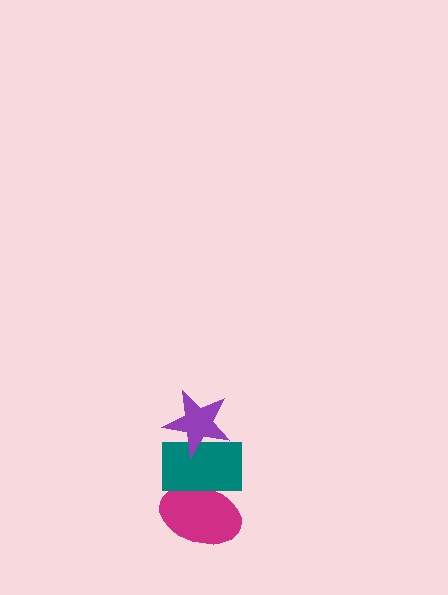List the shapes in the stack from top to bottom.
From top to bottom: the purple star, the teal rectangle, the magenta ellipse.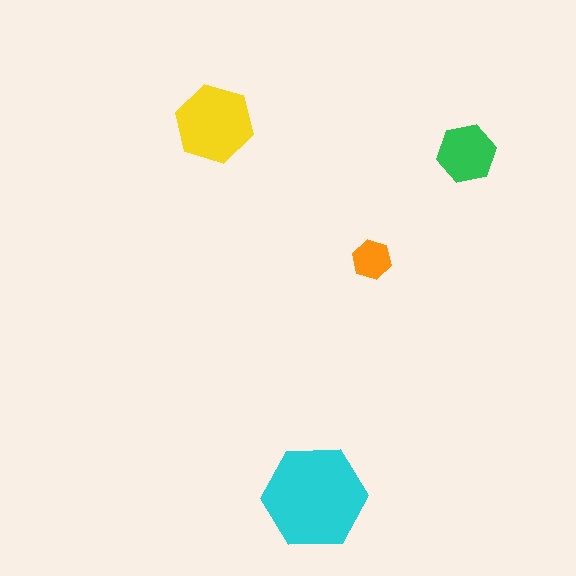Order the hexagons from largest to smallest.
the cyan one, the yellow one, the green one, the orange one.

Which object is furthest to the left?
The yellow hexagon is leftmost.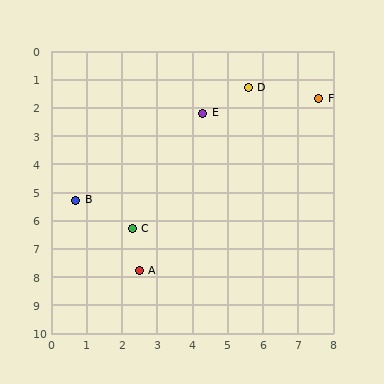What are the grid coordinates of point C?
Point C is at approximately (2.3, 6.3).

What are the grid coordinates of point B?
Point B is at approximately (0.7, 5.3).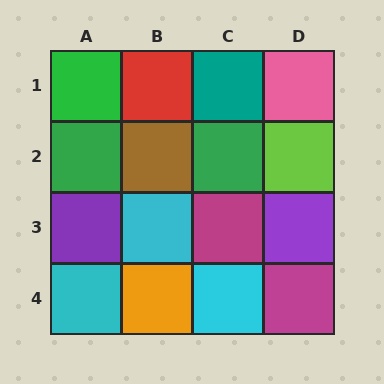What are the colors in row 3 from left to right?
Purple, cyan, magenta, purple.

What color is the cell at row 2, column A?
Green.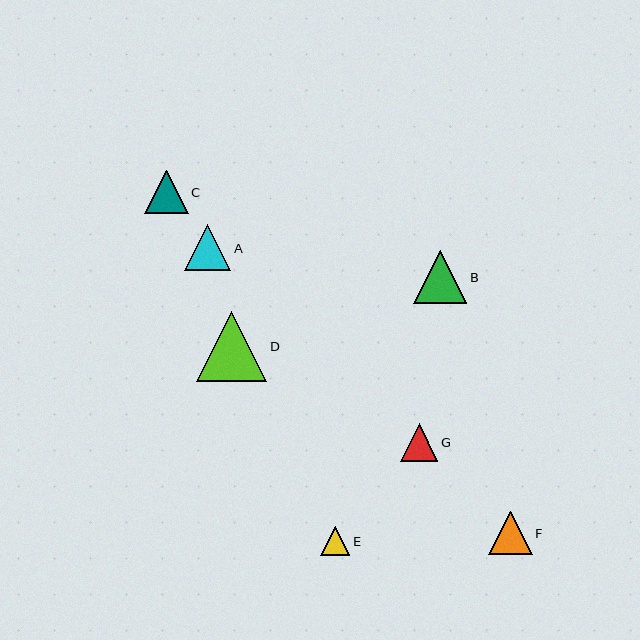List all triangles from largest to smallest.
From largest to smallest: D, B, A, C, F, G, E.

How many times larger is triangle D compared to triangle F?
Triangle D is approximately 1.6 times the size of triangle F.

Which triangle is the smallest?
Triangle E is the smallest with a size of approximately 29 pixels.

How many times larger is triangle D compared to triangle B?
Triangle D is approximately 1.3 times the size of triangle B.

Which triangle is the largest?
Triangle D is the largest with a size of approximately 70 pixels.